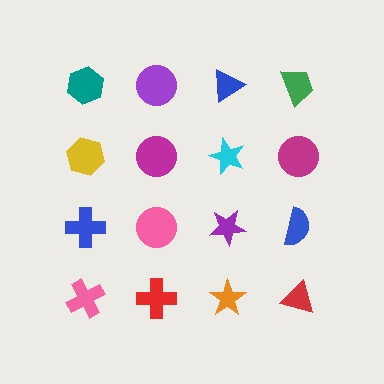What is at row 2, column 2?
A magenta circle.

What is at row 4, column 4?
A red triangle.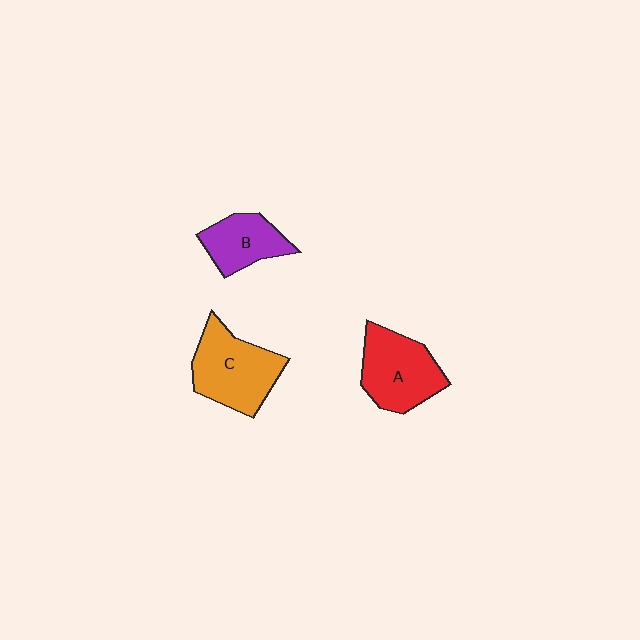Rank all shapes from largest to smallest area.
From largest to smallest: C (orange), A (red), B (purple).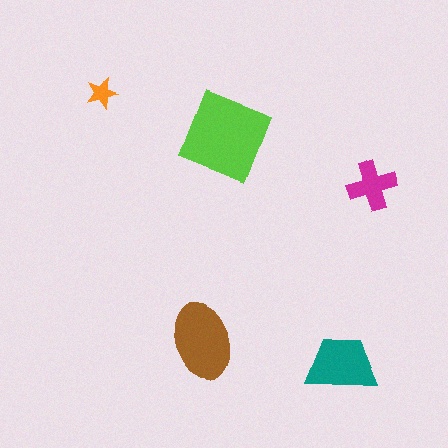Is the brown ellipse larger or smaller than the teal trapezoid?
Larger.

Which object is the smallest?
The orange star.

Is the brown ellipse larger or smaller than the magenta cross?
Larger.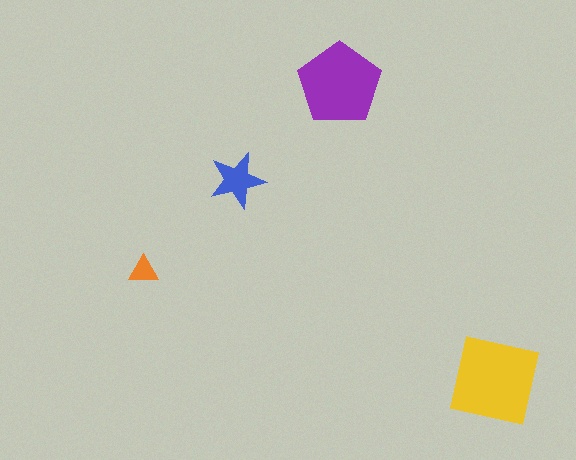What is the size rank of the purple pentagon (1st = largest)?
2nd.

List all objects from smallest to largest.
The orange triangle, the blue star, the purple pentagon, the yellow square.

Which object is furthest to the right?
The yellow square is rightmost.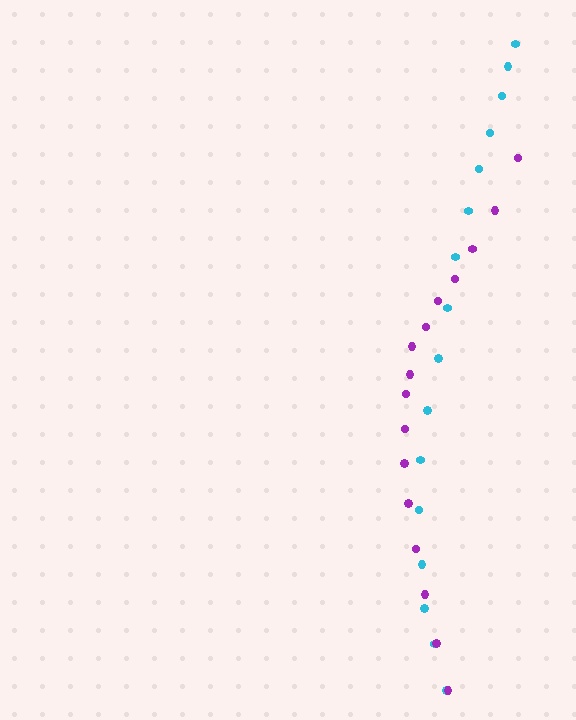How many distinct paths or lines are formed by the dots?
There are 2 distinct paths.